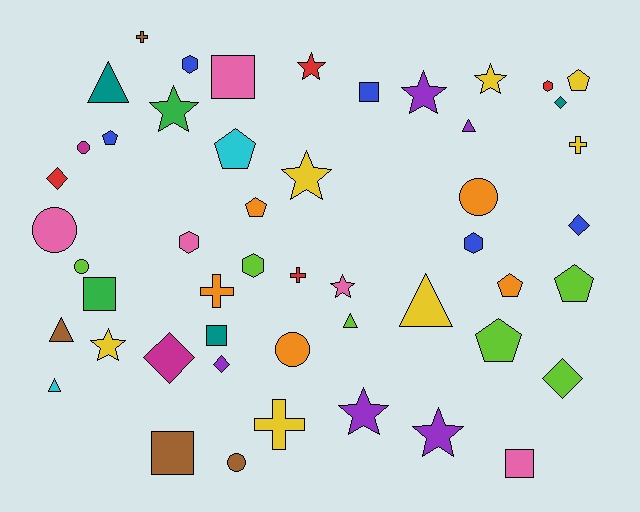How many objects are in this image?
There are 50 objects.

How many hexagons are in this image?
There are 5 hexagons.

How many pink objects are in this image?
There are 5 pink objects.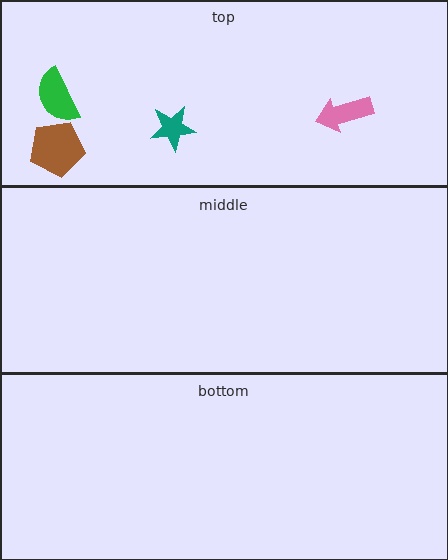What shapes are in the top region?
The green semicircle, the teal star, the pink arrow, the brown pentagon.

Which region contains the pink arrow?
The top region.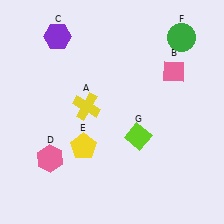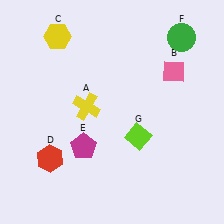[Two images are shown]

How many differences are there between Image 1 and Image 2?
There are 3 differences between the two images.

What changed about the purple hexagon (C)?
In Image 1, C is purple. In Image 2, it changed to yellow.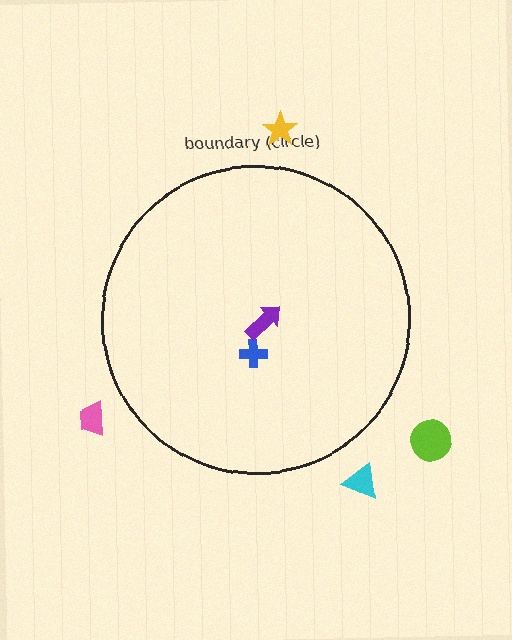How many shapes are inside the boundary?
2 inside, 4 outside.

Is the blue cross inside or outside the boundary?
Inside.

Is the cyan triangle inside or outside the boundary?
Outside.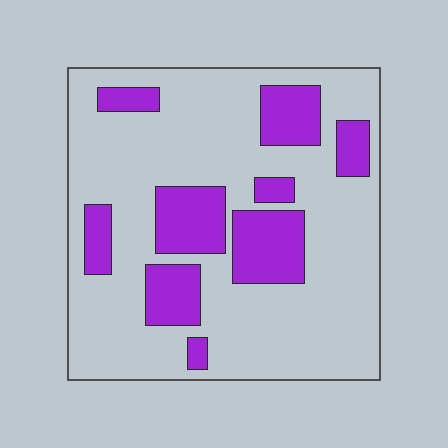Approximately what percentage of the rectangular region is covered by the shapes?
Approximately 25%.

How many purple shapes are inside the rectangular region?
9.